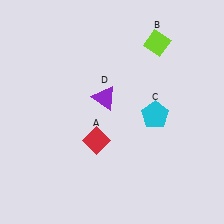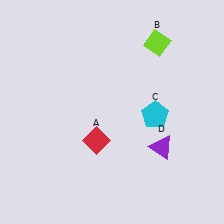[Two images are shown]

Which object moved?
The purple triangle (D) moved right.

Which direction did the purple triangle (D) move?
The purple triangle (D) moved right.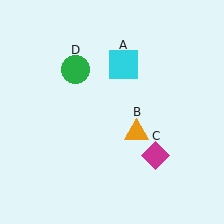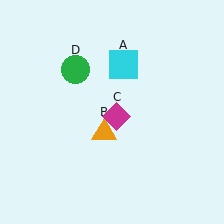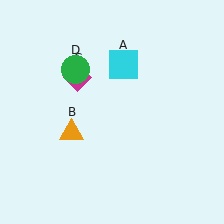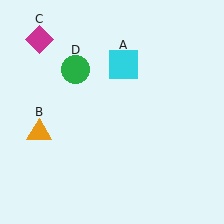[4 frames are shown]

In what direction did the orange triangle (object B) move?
The orange triangle (object B) moved left.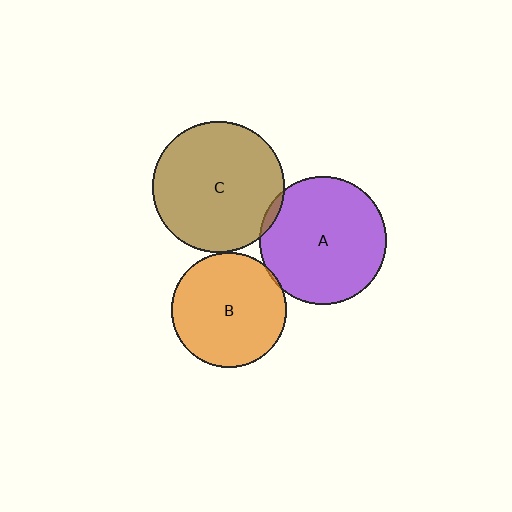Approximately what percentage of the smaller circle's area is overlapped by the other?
Approximately 5%.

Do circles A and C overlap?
Yes.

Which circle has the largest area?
Circle C (brown).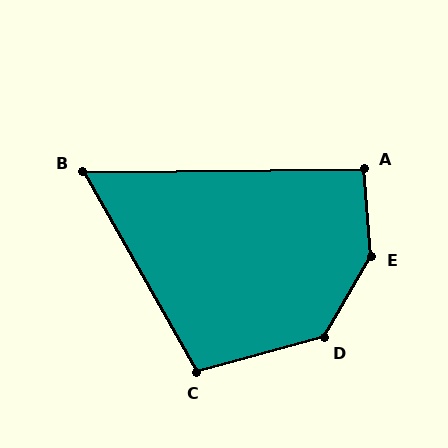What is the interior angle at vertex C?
Approximately 104 degrees (obtuse).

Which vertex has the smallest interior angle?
B, at approximately 61 degrees.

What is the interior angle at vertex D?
Approximately 136 degrees (obtuse).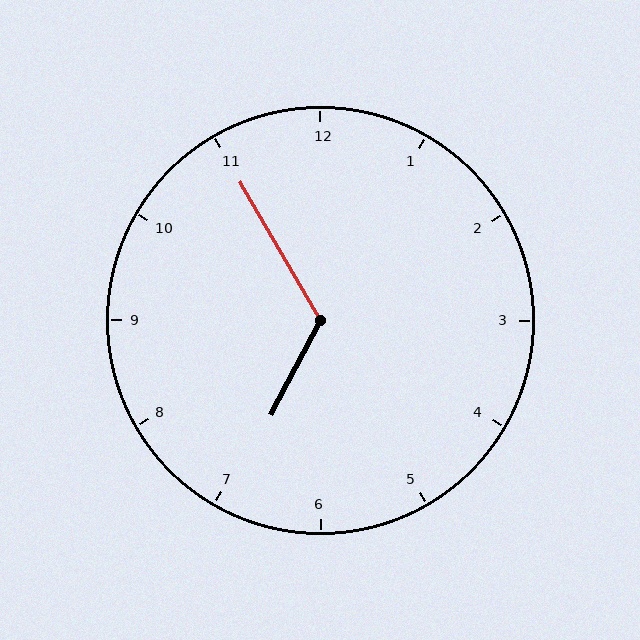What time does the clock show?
6:55.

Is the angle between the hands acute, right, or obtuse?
It is obtuse.